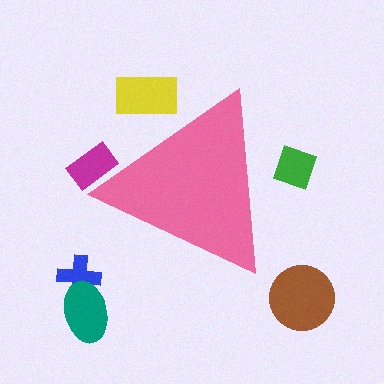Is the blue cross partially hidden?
No, the blue cross is fully visible.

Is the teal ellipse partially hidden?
No, the teal ellipse is fully visible.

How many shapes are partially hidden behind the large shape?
3 shapes are partially hidden.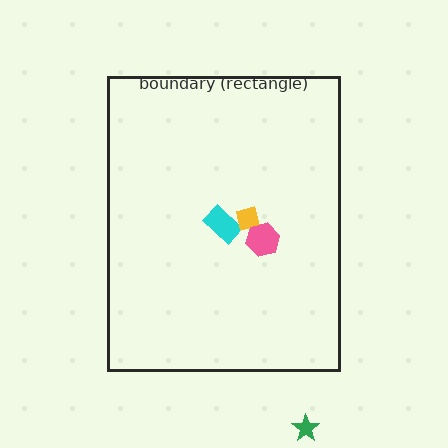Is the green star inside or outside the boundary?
Outside.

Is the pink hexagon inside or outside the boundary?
Inside.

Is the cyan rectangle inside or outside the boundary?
Inside.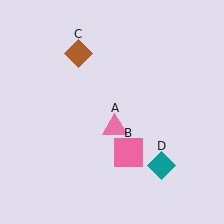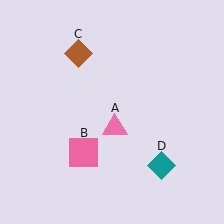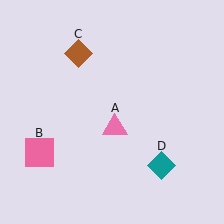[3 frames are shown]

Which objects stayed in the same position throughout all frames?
Pink triangle (object A) and brown diamond (object C) and teal diamond (object D) remained stationary.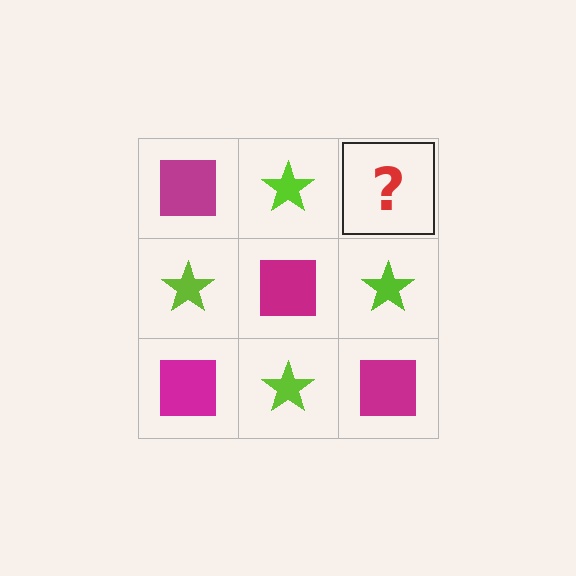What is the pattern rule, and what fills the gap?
The rule is that it alternates magenta square and lime star in a checkerboard pattern. The gap should be filled with a magenta square.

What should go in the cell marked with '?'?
The missing cell should contain a magenta square.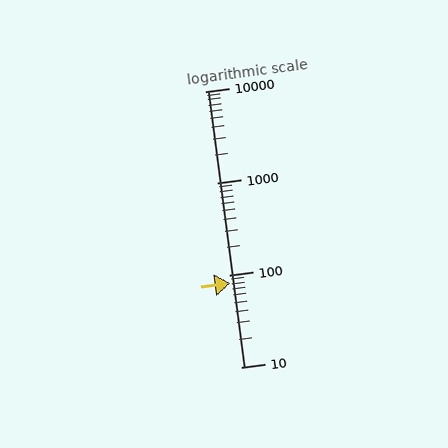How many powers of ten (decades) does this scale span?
The scale spans 3 decades, from 10 to 10000.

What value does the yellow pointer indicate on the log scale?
The pointer indicates approximately 81.